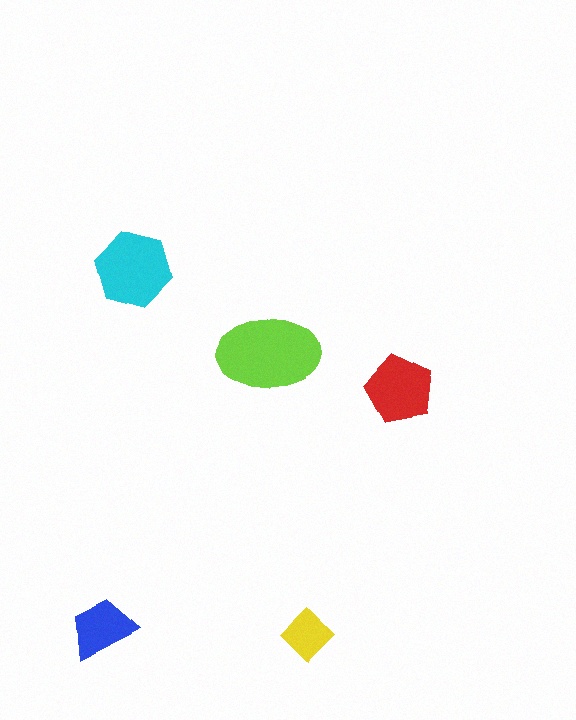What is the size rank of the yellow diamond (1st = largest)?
5th.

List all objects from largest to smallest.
The lime ellipse, the cyan hexagon, the red pentagon, the blue trapezoid, the yellow diamond.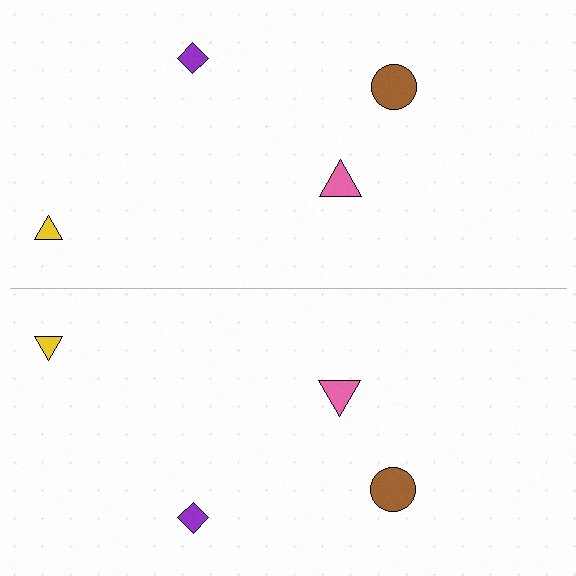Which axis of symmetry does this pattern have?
The pattern has a horizontal axis of symmetry running through the center of the image.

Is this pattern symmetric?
Yes, this pattern has bilateral (reflection) symmetry.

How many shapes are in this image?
There are 8 shapes in this image.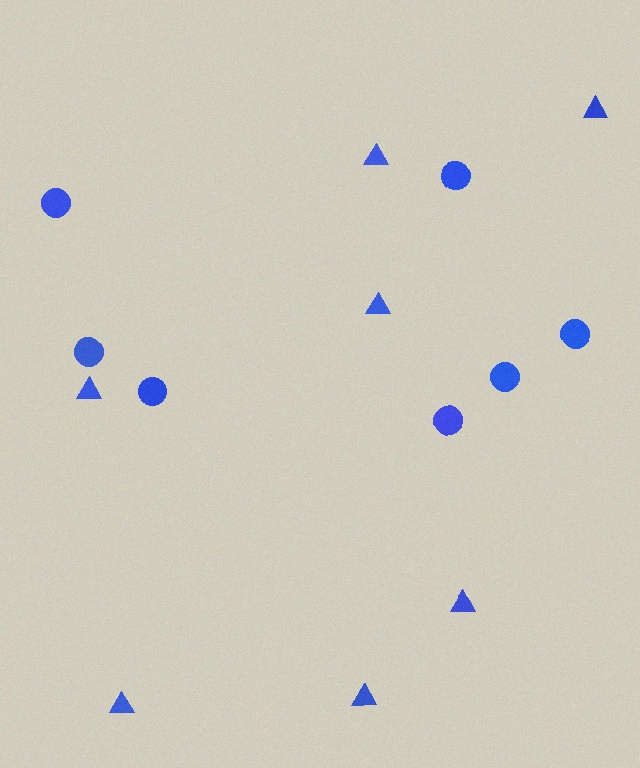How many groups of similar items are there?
There are 2 groups: one group of circles (7) and one group of triangles (7).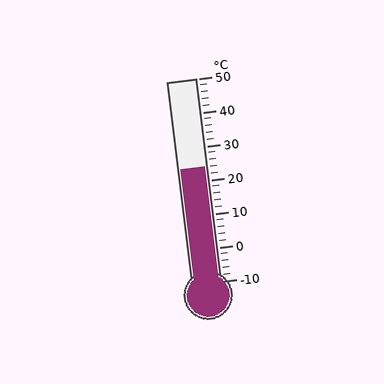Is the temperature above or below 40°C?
The temperature is below 40°C.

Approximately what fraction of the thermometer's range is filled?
The thermometer is filled to approximately 55% of its range.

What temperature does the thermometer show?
The thermometer shows approximately 24°C.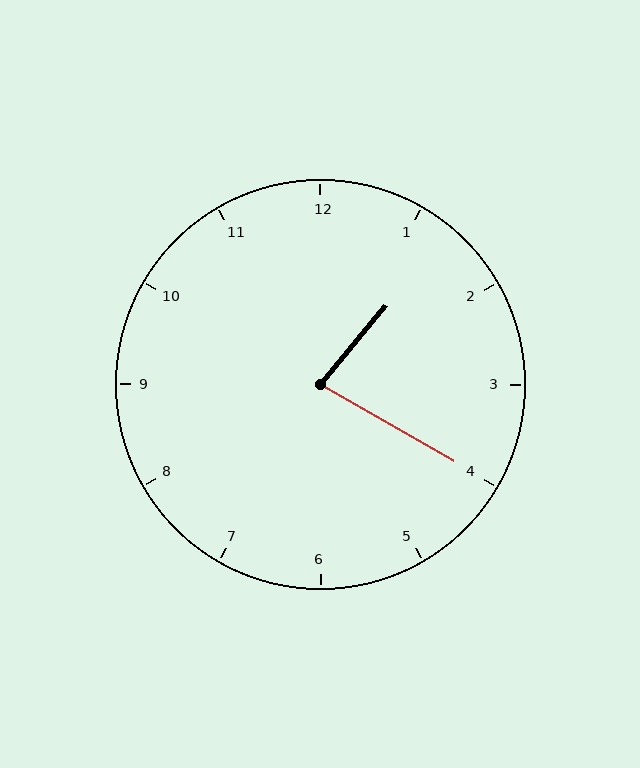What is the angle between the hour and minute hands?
Approximately 80 degrees.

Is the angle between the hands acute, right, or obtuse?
It is acute.